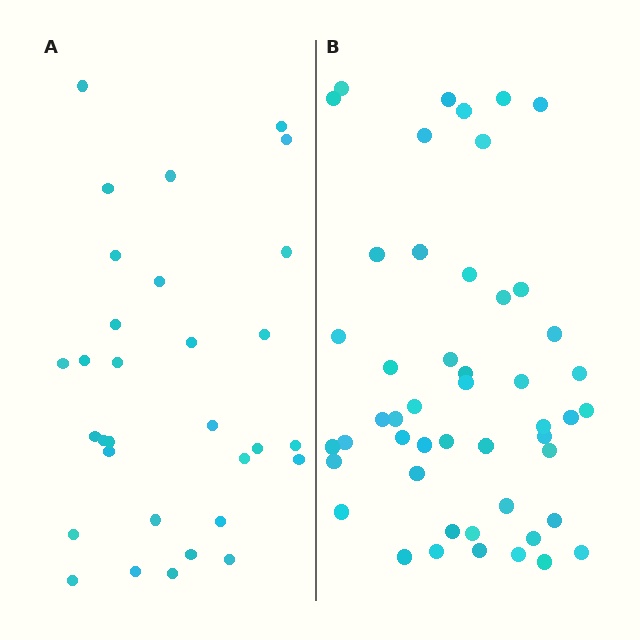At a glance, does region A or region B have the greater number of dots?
Region B (the right region) has more dots.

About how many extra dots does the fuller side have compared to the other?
Region B has approximately 20 more dots than region A.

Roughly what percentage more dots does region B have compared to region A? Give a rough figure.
About 60% more.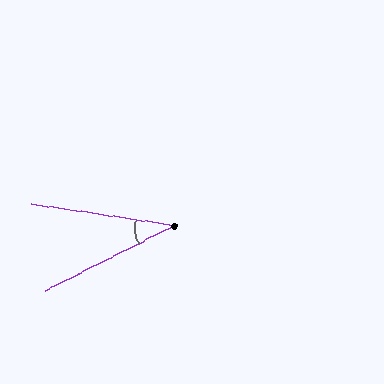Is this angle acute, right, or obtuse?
It is acute.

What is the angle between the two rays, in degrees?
Approximately 35 degrees.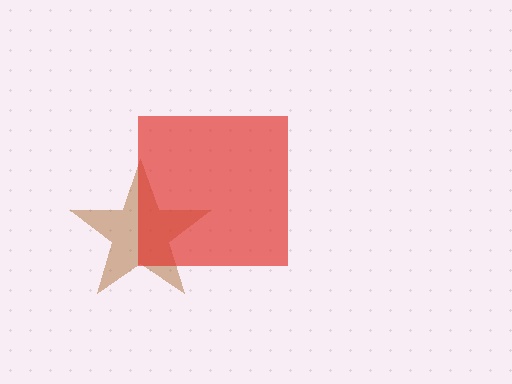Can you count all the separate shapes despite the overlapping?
Yes, there are 2 separate shapes.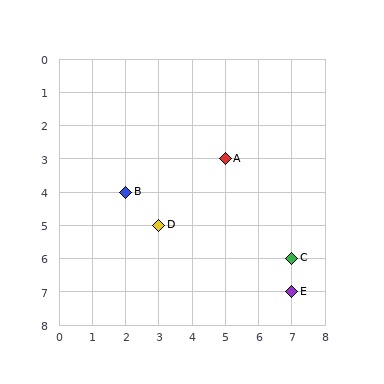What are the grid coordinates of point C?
Point C is at grid coordinates (7, 6).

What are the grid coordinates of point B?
Point B is at grid coordinates (2, 4).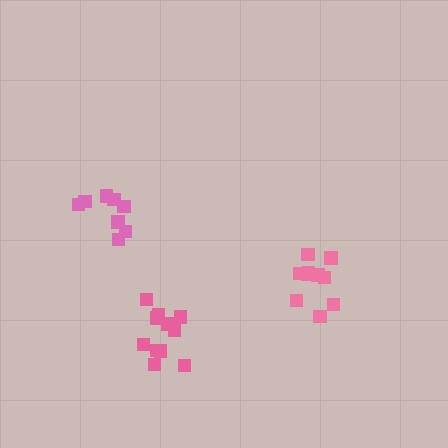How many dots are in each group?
Group 1: 11 dots, Group 2: 8 dots, Group 3: 10 dots (29 total).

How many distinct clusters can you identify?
There are 3 distinct clusters.